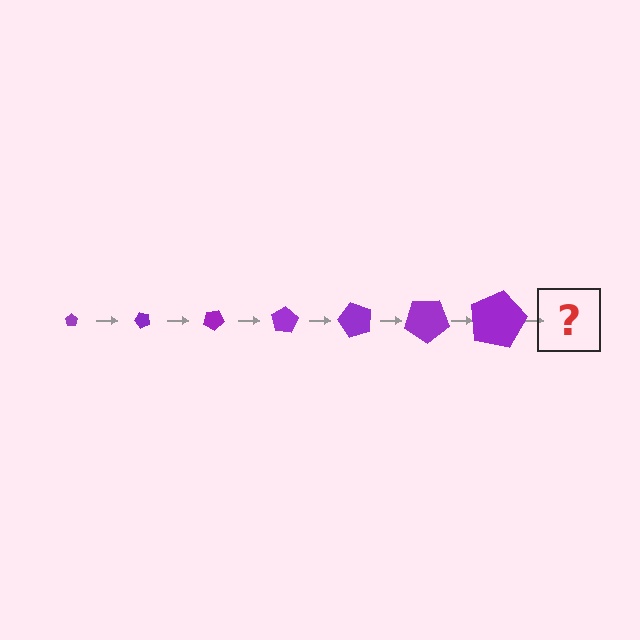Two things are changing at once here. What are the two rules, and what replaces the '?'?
The two rules are that the pentagon grows larger each step and it rotates 50 degrees each step. The '?' should be a pentagon, larger than the previous one and rotated 350 degrees from the start.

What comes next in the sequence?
The next element should be a pentagon, larger than the previous one and rotated 350 degrees from the start.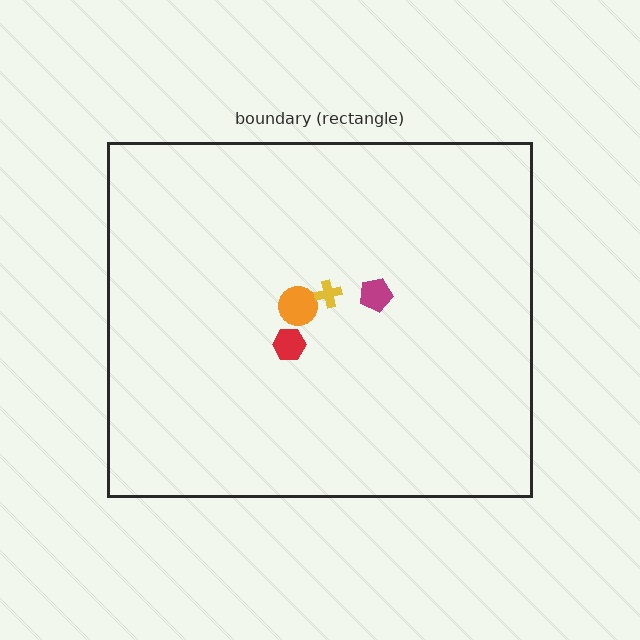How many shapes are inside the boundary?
4 inside, 0 outside.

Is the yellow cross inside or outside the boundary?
Inside.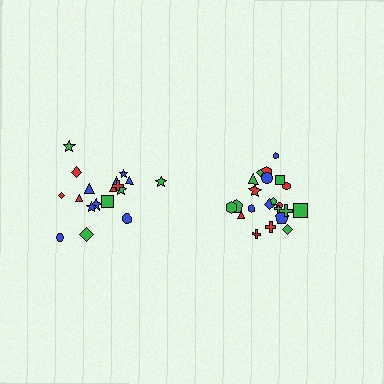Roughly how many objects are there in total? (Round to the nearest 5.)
Roughly 40 objects in total.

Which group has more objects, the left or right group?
The right group.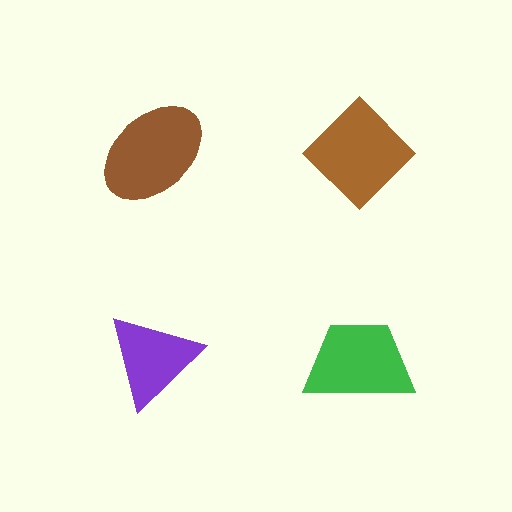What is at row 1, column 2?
A brown diamond.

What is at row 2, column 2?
A green trapezoid.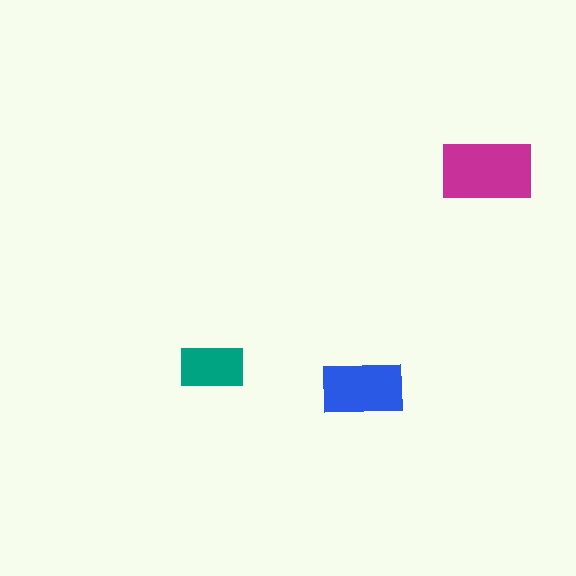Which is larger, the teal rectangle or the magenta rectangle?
The magenta one.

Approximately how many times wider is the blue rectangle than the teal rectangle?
About 1.5 times wider.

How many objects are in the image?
There are 3 objects in the image.